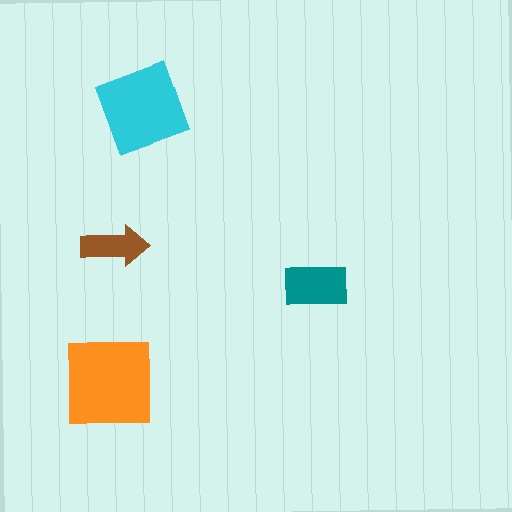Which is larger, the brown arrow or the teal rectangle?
The teal rectangle.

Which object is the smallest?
The brown arrow.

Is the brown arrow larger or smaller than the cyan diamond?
Smaller.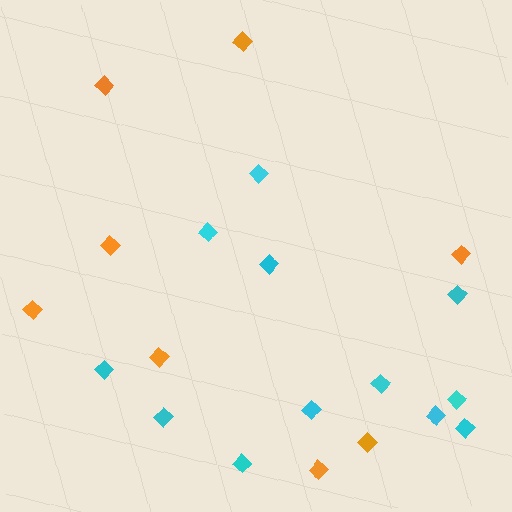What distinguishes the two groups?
There are 2 groups: one group of orange diamonds (8) and one group of cyan diamonds (12).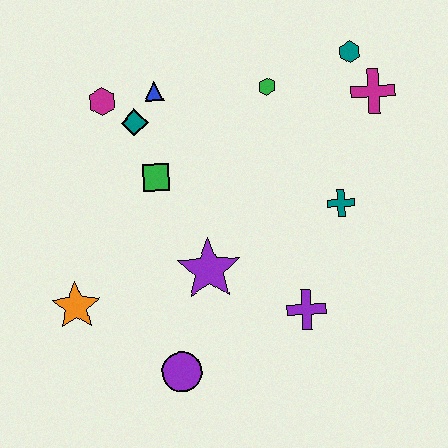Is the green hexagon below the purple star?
No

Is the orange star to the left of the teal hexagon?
Yes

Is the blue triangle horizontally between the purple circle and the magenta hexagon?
Yes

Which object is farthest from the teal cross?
The orange star is farthest from the teal cross.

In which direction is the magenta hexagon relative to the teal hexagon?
The magenta hexagon is to the left of the teal hexagon.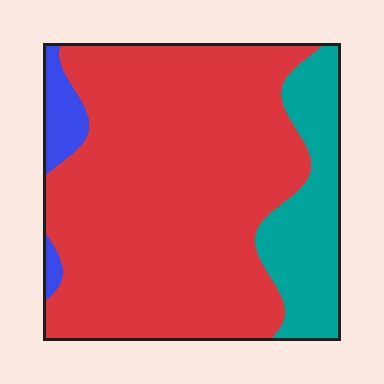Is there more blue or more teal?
Teal.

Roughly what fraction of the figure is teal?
Teal covers 19% of the figure.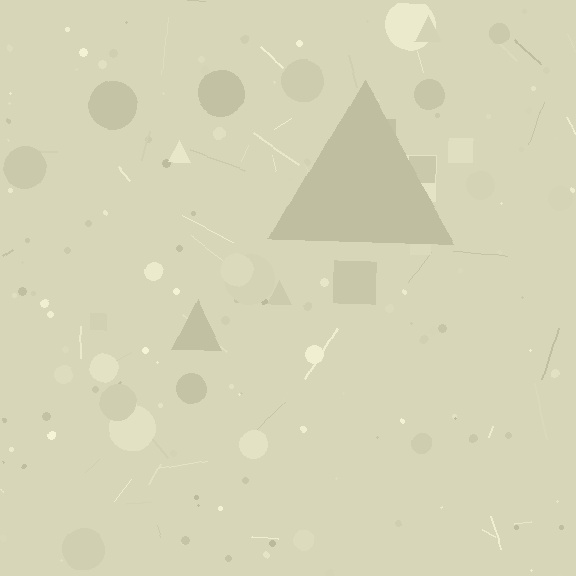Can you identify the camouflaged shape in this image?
The camouflaged shape is a triangle.